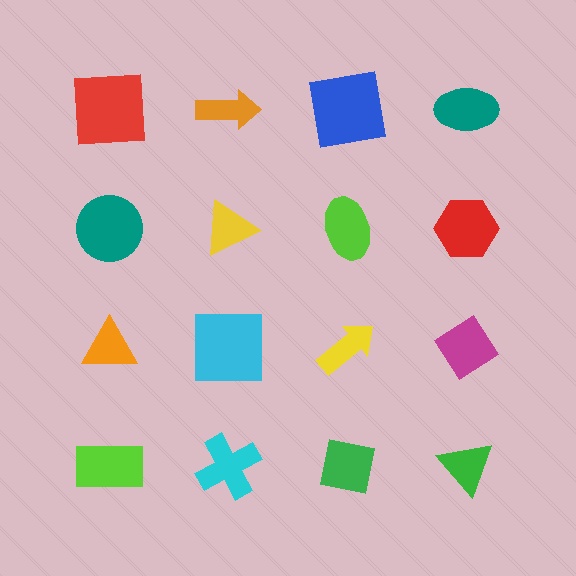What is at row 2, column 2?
A yellow triangle.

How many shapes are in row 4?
4 shapes.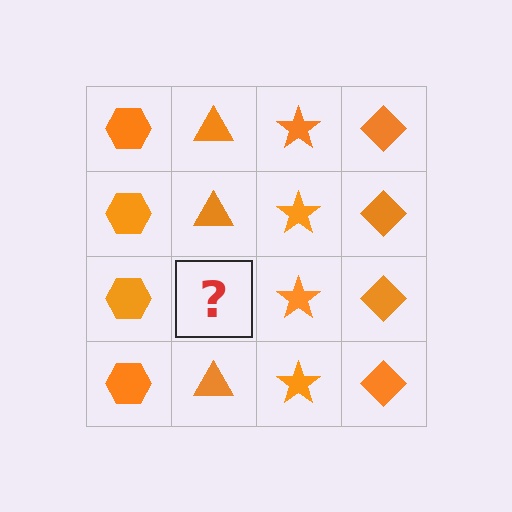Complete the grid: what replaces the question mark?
The question mark should be replaced with an orange triangle.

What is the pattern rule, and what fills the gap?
The rule is that each column has a consistent shape. The gap should be filled with an orange triangle.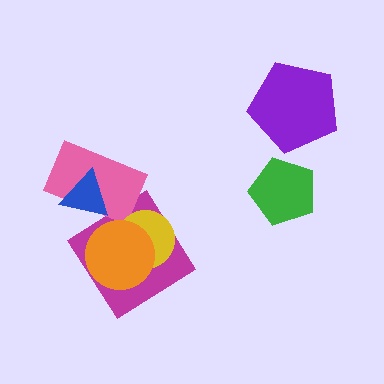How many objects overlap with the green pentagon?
0 objects overlap with the green pentagon.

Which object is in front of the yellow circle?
The orange circle is in front of the yellow circle.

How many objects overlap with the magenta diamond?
3 objects overlap with the magenta diamond.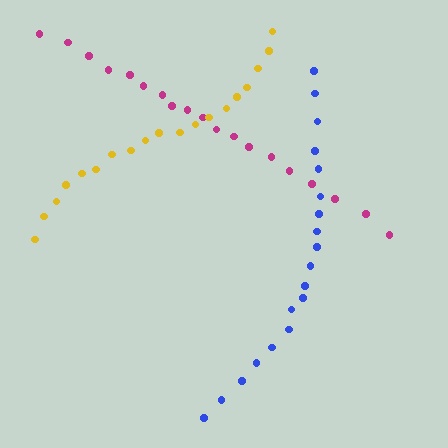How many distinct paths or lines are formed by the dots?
There are 3 distinct paths.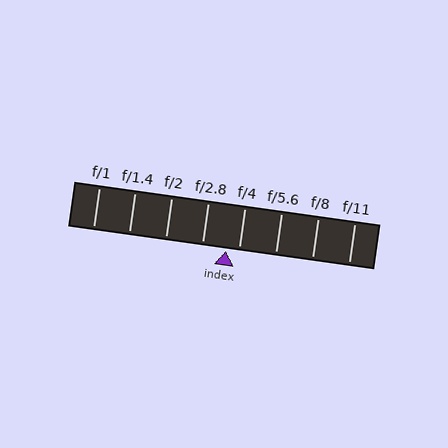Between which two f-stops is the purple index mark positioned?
The index mark is between f/2.8 and f/4.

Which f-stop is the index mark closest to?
The index mark is closest to f/4.